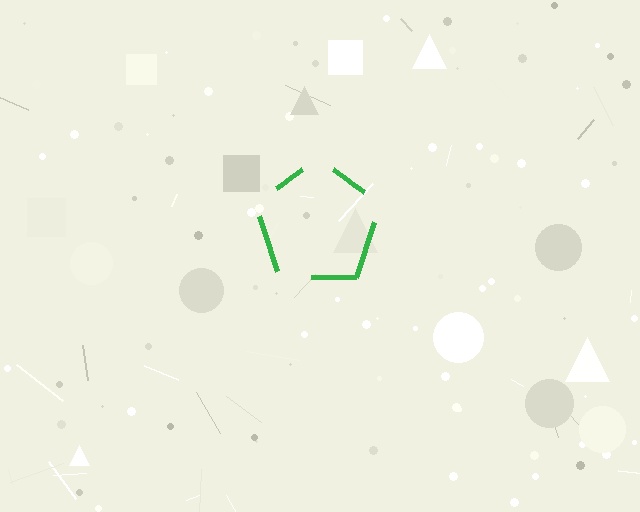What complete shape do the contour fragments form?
The contour fragments form a pentagon.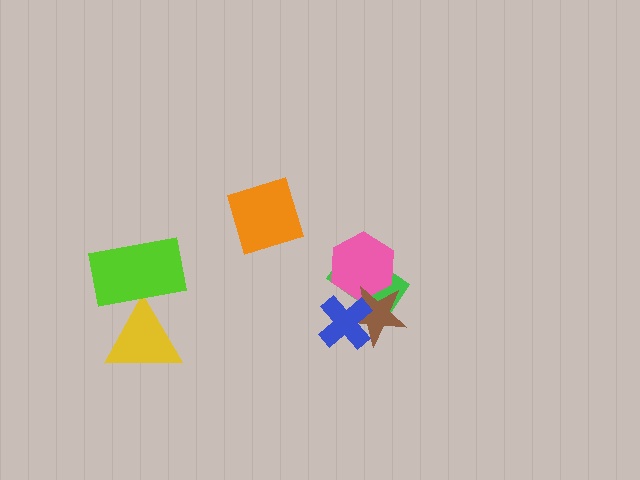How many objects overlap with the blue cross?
2 objects overlap with the blue cross.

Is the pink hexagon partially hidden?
Yes, it is partially covered by another shape.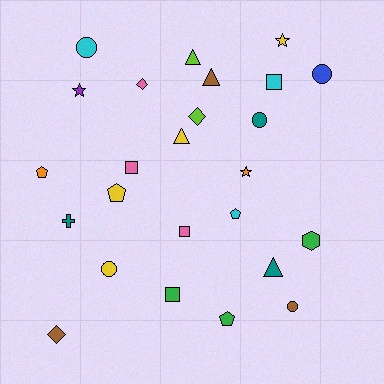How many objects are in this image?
There are 25 objects.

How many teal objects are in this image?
There are 3 teal objects.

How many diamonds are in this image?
There are 3 diamonds.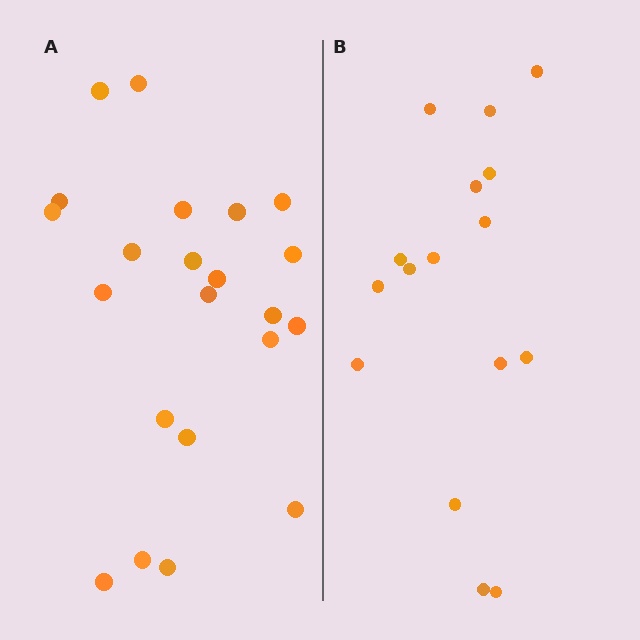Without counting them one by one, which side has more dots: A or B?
Region A (the left region) has more dots.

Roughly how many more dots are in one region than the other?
Region A has about 6 more dots than region B.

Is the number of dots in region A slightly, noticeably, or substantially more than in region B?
Region A has noticeably more, but not dramatically so. The ratio is roughly 1.4 to 1.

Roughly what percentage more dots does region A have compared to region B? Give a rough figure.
About 40% more.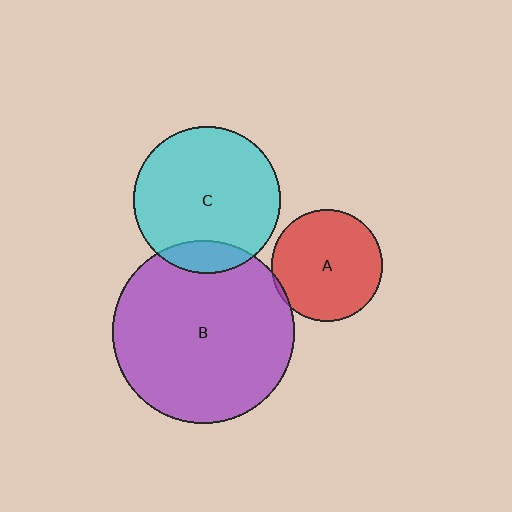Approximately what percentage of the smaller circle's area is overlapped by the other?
Approximately 15%.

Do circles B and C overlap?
Yes.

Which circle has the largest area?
Circle B (purple).